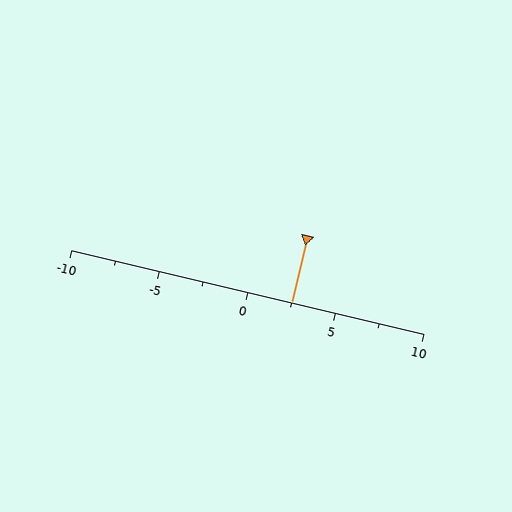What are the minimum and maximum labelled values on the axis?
The axis runs from -10 to 10.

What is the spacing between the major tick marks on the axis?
The major ticks are spaced 5 apart.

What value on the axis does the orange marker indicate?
The marker indicates approximately 2.5.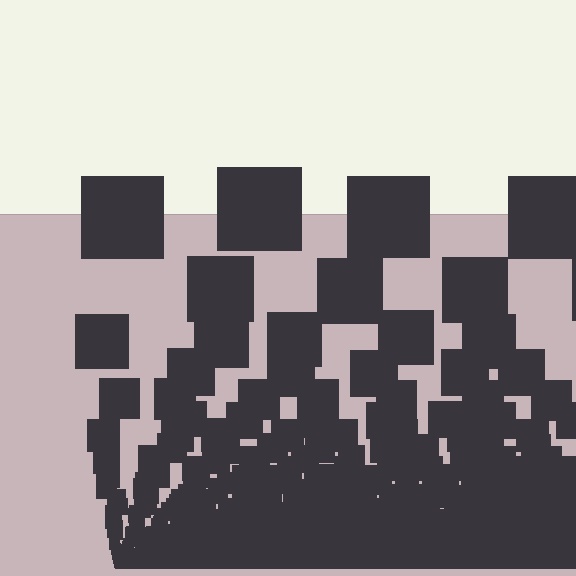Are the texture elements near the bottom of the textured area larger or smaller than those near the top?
Smaller. The gradient is inverted — elements near the bottom are smaller and denser.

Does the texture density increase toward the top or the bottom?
Density increases toward the bottom.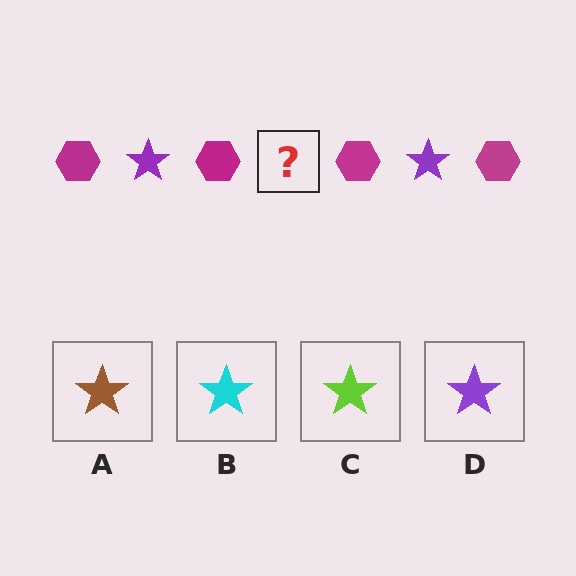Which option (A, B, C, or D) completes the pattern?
D.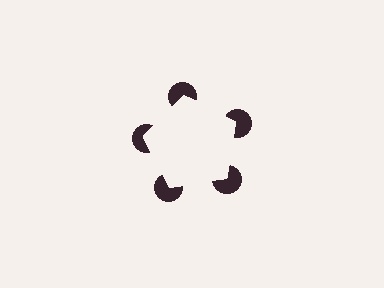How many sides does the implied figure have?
5 sides.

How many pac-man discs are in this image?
There are 5 — one at each vertex of the illusory pentagon.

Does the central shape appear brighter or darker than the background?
It typically appears slightly brighter than the background, even though no actual brightness change is drawn.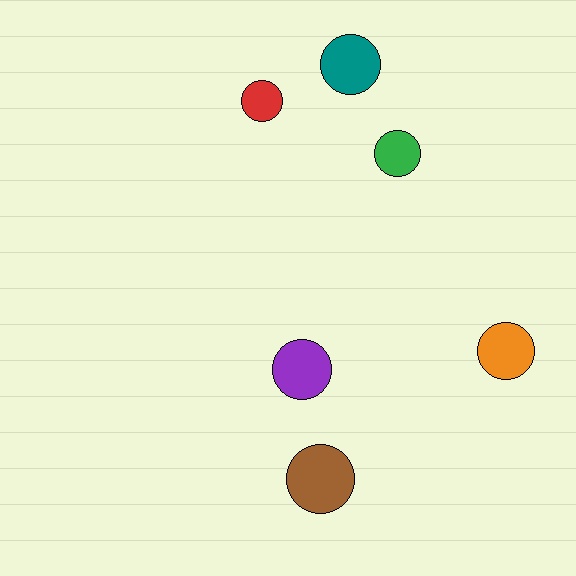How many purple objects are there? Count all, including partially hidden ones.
There is 1 purple object.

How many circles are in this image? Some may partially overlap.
There are 6 circles.